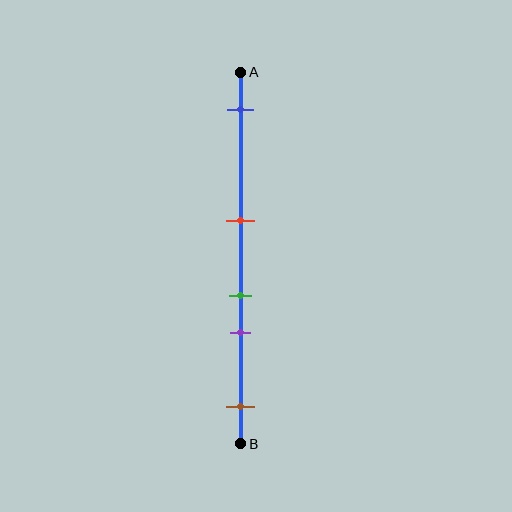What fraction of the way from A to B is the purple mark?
The purple mark is approximately 70% (0.7) of the way from A to B.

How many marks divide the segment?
There are 5 marks dividing the segment.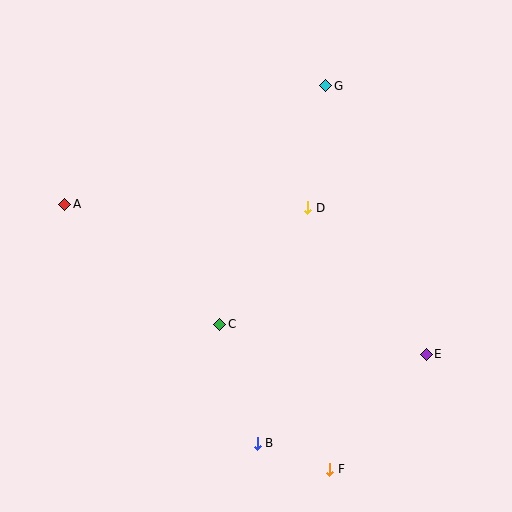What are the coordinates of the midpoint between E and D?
The midpoint between E and D is at (367, 281).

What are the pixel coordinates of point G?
Point G is at (326, 86).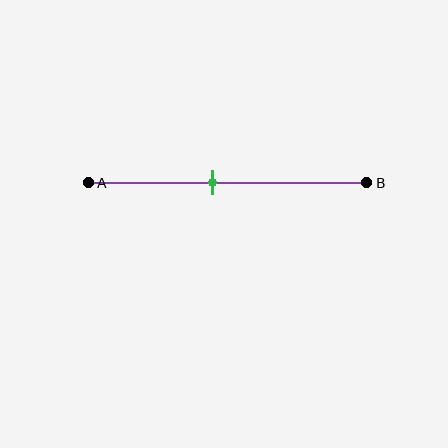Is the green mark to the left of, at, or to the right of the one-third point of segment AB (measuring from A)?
The green mark is to the right of the one-third point of segment AB.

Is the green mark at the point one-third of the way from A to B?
No, the mark is at about 45% from A, not at the 33% one-third point.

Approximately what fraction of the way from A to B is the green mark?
The green mark is approximately 45% of the way from A to B.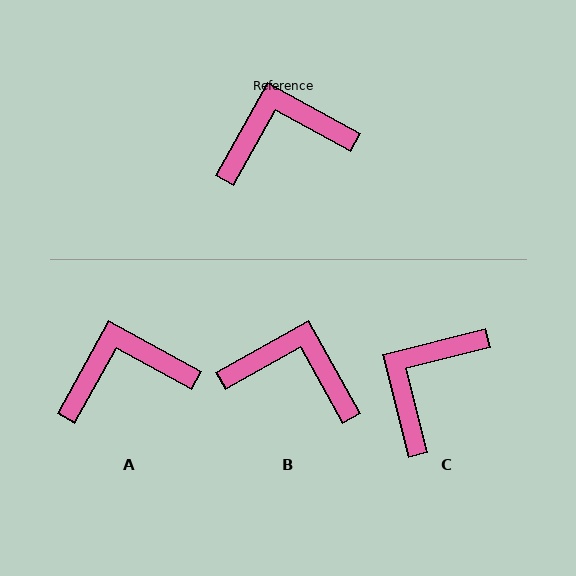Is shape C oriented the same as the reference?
No, it is off by about 43 degrees.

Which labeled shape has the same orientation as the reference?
A.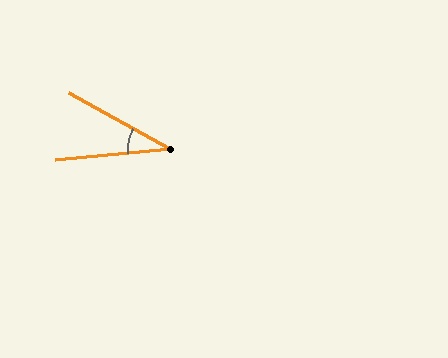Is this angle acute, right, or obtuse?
It is acute.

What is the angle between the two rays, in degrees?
Approximately 35 degrees.